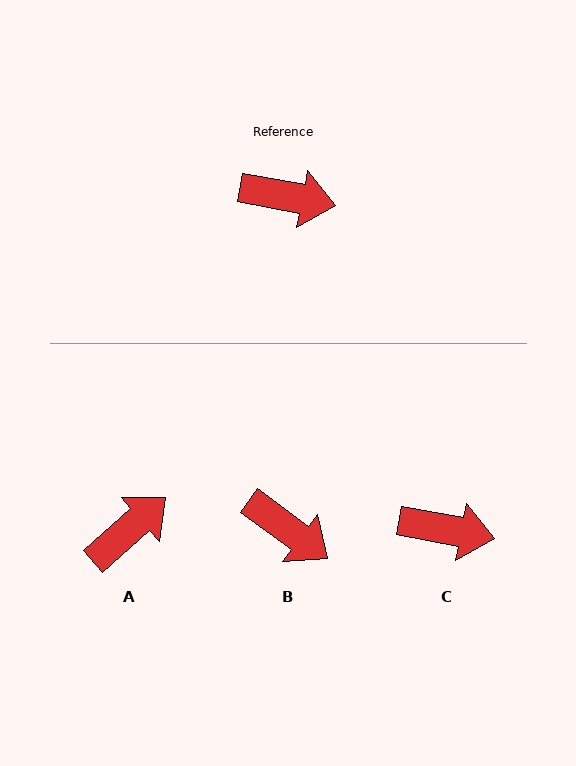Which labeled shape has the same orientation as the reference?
C.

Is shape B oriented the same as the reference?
No, it is off by about 26 degrees.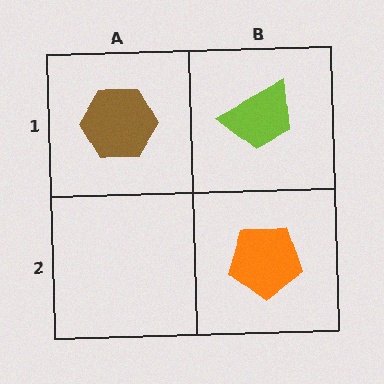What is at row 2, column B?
An orange pentagon.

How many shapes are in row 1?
2 shapes.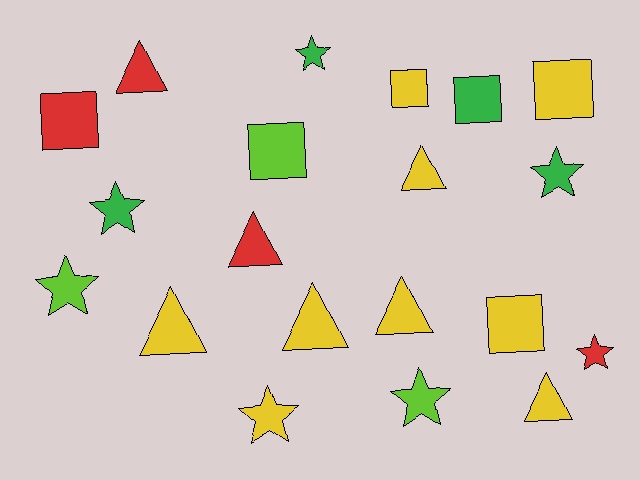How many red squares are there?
There is 1 red square.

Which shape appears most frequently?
Star, with 7 objects.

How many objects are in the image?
There are 20 objects.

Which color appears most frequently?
Yellow, with 9 objects.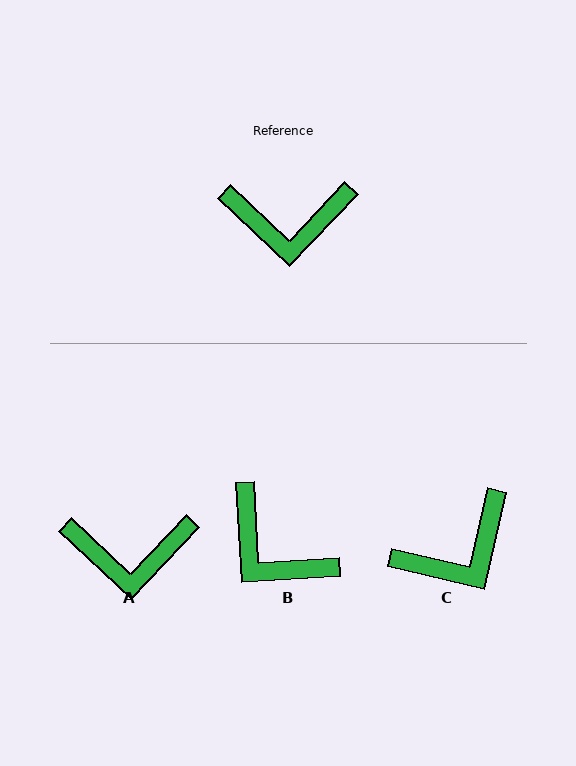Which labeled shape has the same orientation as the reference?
A.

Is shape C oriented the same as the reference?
No, it is off by about 31 degrees.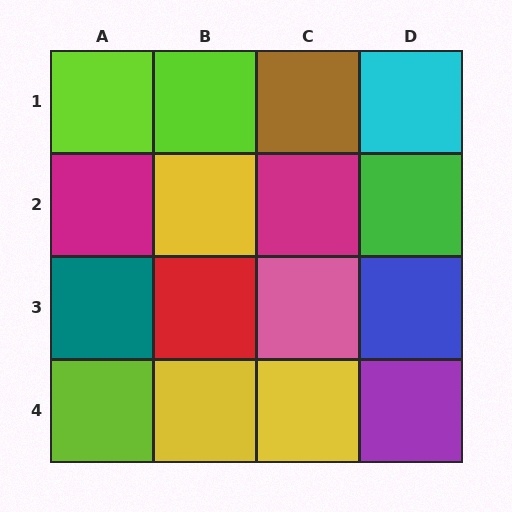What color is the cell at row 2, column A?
Magenta.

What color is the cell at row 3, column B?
Red.